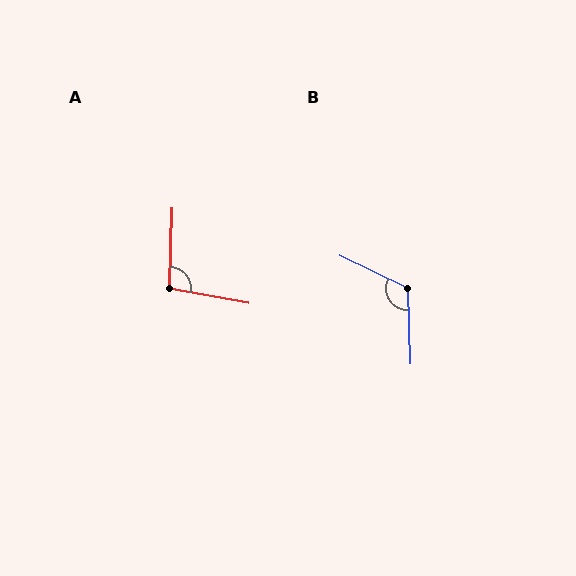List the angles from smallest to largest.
A (99°), B (117°).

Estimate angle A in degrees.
Approximately 99 degrees.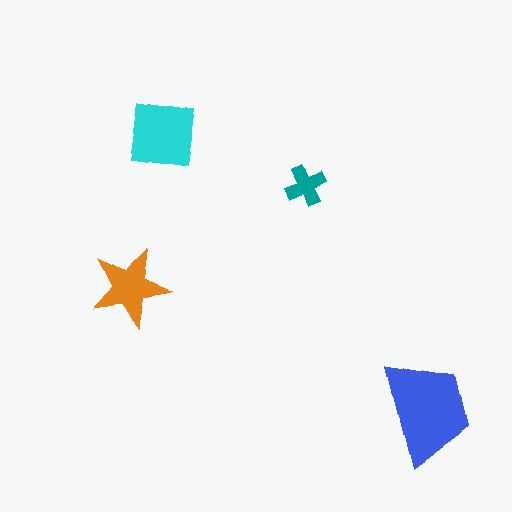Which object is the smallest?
The teal cross.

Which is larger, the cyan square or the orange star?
The cyan square.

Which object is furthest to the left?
The orange star is leftmost.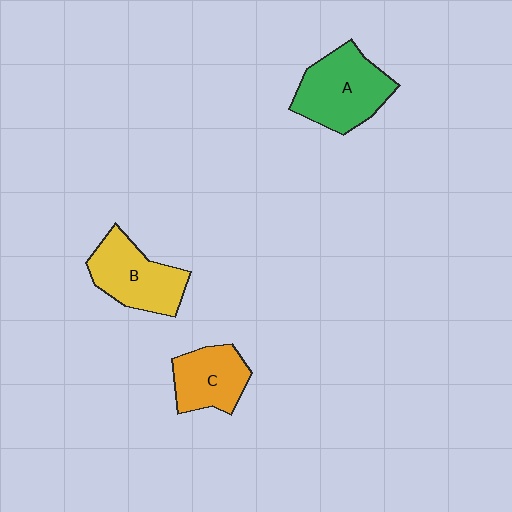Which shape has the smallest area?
Shape C (orange).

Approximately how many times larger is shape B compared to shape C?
Approximately 1.2 times.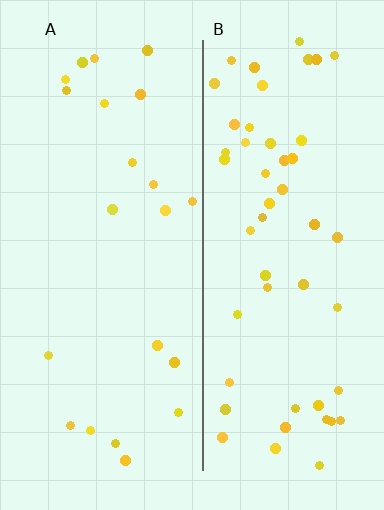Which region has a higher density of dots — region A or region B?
B (the right).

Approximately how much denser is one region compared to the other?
Approximately 2.4× — region B over region A.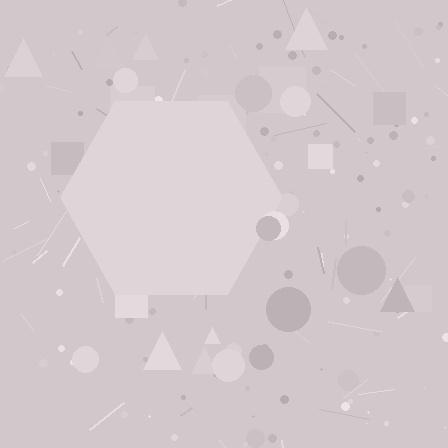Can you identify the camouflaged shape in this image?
The camouflaged shape is a hexagon.